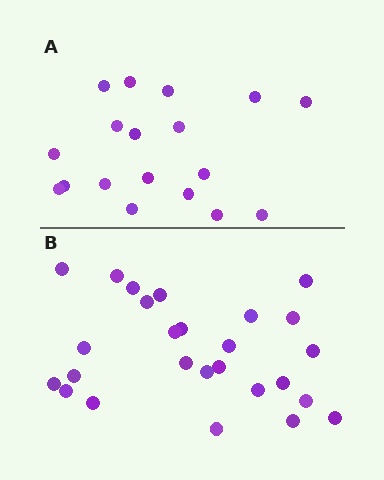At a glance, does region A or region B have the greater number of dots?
Region B (the bottom region) has more dots.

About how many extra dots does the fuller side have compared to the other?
Region B has roughly 8 or so more dots than region A.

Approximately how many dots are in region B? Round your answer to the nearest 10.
About 30 dots. (The exact count is 26, which rounds to 30.)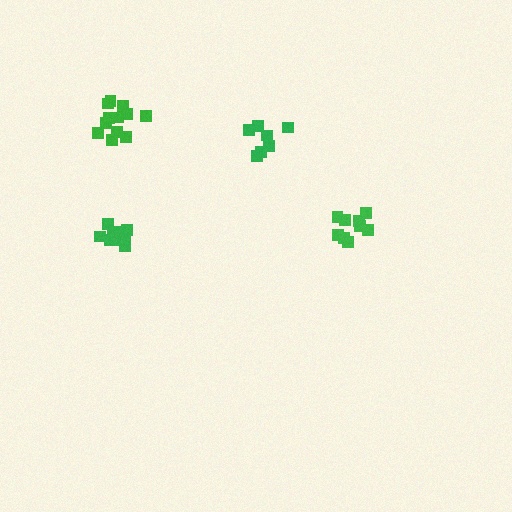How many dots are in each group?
Group 1: 13 dots, Group 2: 7 dots, Group 3: 9 dots, Group 4: 9 dots (38 total).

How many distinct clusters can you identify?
There are 4 distinct clusters.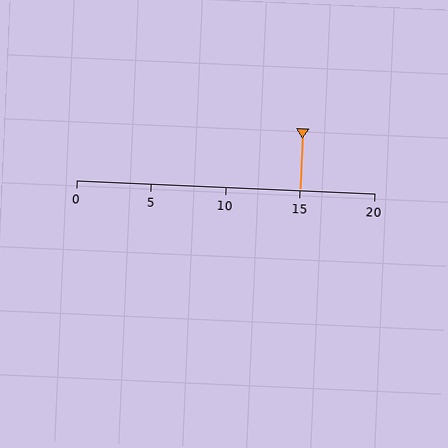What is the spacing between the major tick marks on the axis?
The major ticks are spaced 5 apart.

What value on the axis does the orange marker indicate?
The marker indicates approximately 15.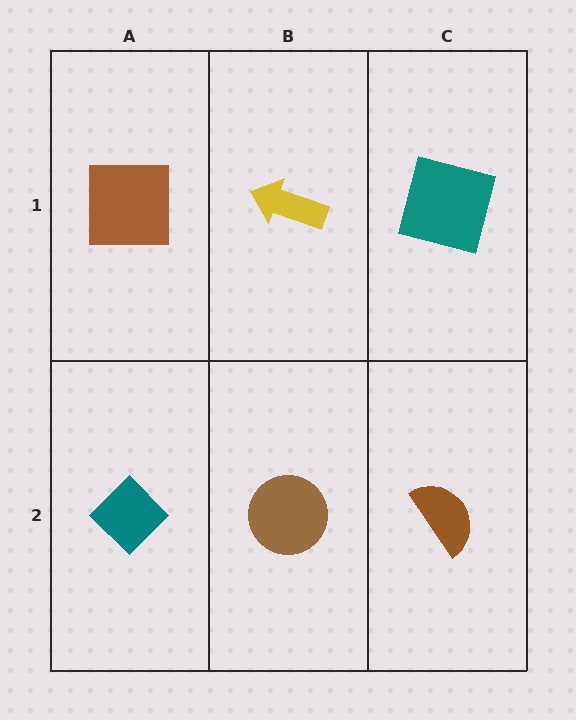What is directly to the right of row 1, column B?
A teal square.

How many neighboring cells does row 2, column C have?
2.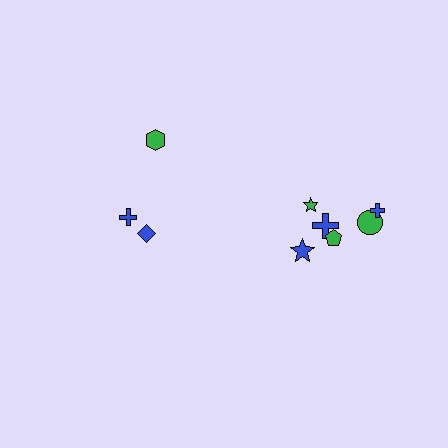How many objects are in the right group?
There are 6 objects.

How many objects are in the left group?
There are 3 objects.